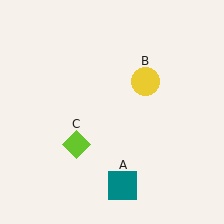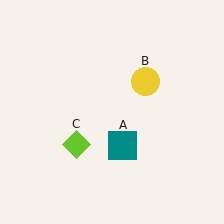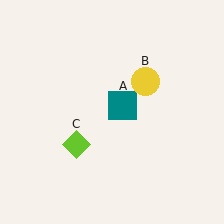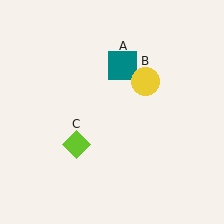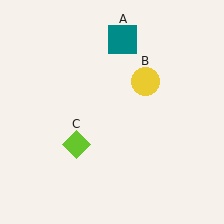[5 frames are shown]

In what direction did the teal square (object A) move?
The teal square (object A) moved up.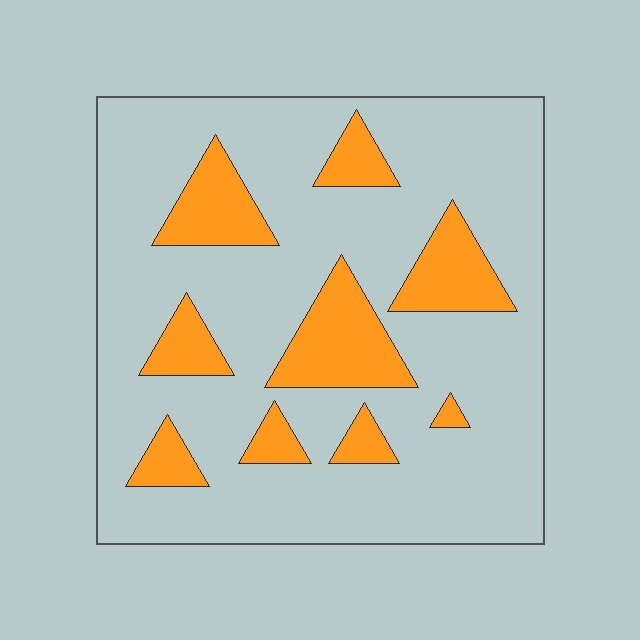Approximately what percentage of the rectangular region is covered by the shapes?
Approximately 20%.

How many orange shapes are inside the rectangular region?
9.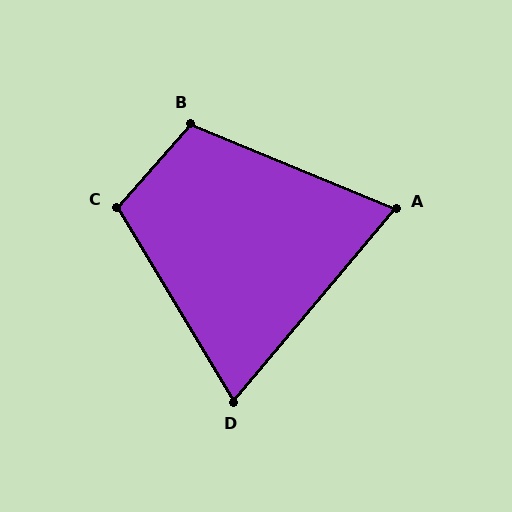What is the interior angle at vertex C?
Approximately 108 degrees (obtuse).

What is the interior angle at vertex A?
Approximately 72 degrees (acute).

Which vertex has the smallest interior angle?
D, at approximately 71 degrees.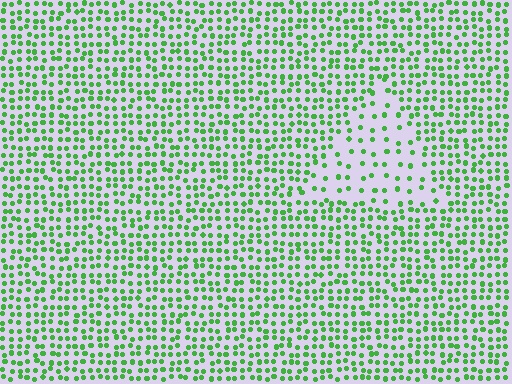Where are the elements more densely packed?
The elements are more densely packed outside the triangle boundary.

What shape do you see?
I see a triangle.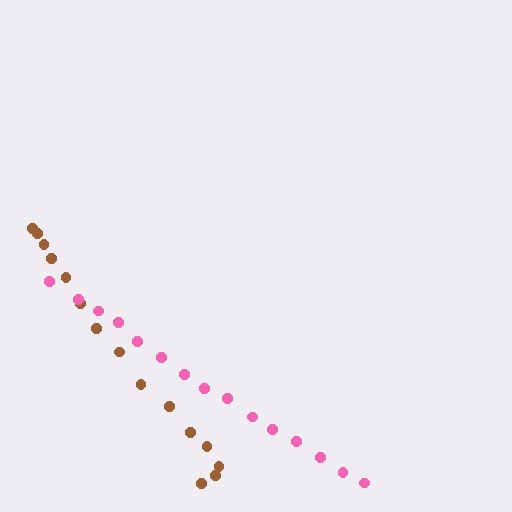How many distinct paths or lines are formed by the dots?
There are 2 distinct paths.